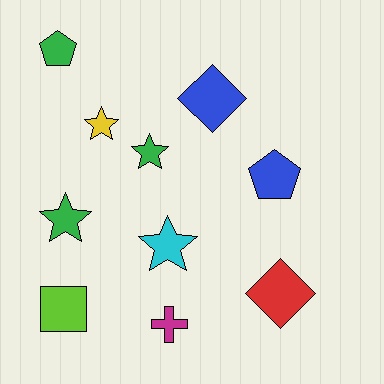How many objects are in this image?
There are 10 objects.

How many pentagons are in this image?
There are 2 pentagons.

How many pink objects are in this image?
There are no pink objects.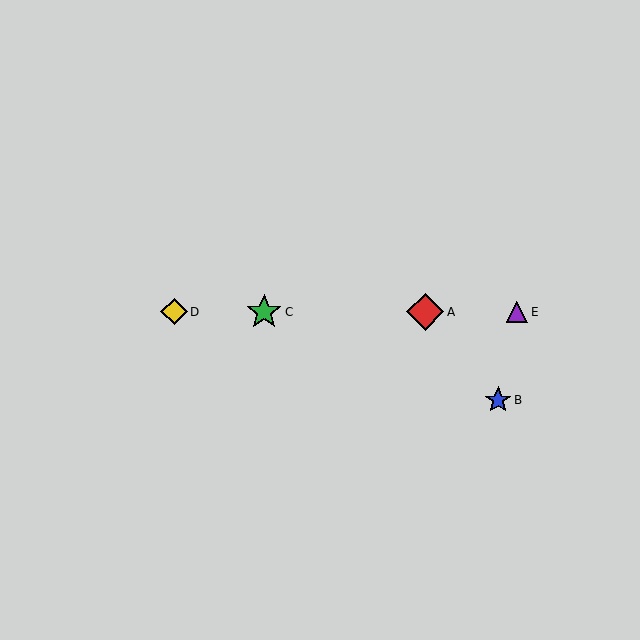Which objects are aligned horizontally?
Objects A, C, D, E are aligned horizontally.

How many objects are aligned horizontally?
4 objects (A, C, D, E) are aligned horizontally.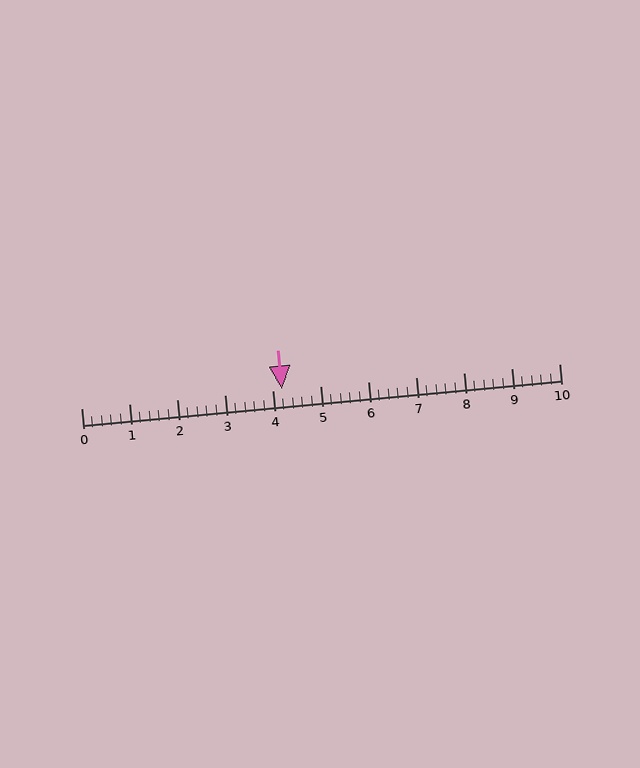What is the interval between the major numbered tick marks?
The major tick marks are spaced 1 units apart.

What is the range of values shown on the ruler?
The ruler shows values from 0 to 10.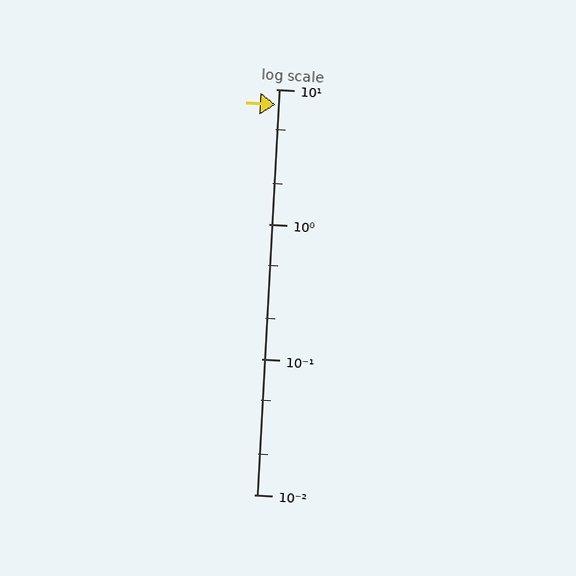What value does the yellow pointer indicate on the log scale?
The pointer indicates approximately 7.7.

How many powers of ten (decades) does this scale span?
The scale spans 3 decades, from 0.01 to 10.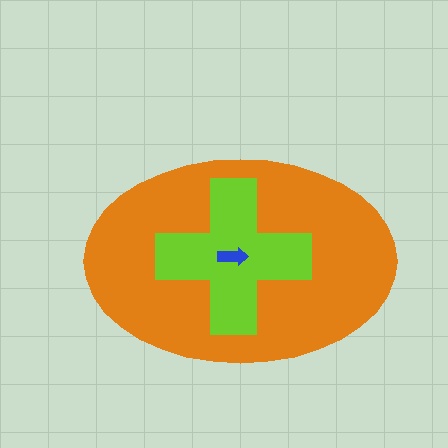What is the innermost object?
The blue arrow.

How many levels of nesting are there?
3.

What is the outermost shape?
The orange ellipse.